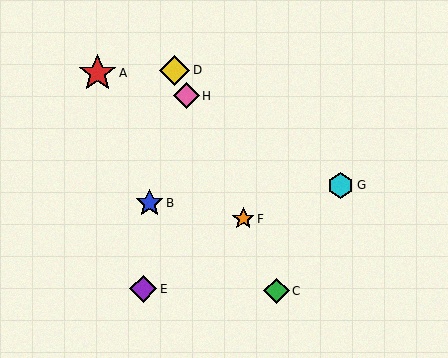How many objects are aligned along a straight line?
4 objects (C, D, F, H) are aligned along a straight line.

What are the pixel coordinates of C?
Object C is at (276, 291).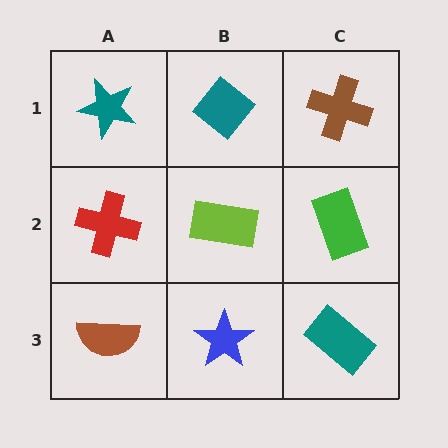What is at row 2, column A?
A red cross.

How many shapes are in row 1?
3 shapes.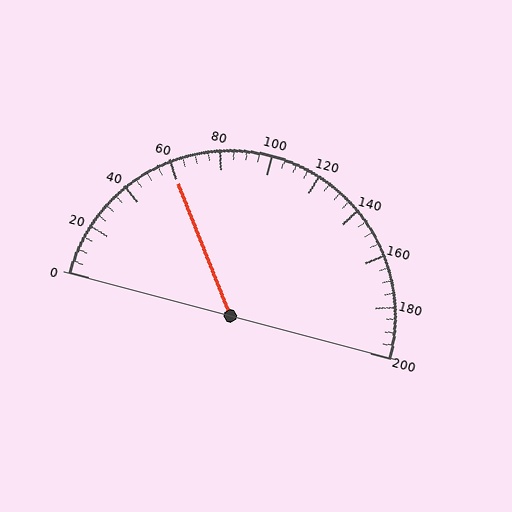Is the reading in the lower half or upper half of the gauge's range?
The reading is in the lower half of the range (0 to 200).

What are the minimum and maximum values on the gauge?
The gauge ranges from 0 to 200.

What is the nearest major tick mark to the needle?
The nearest major tick mark is 60.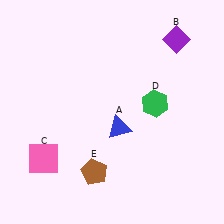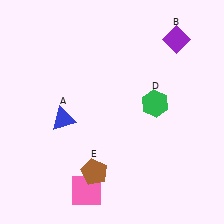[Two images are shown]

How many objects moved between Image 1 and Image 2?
2 objects moved between the two images.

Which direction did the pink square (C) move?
The pink square (C) moved right.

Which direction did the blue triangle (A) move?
The blue triangle (A) moved left.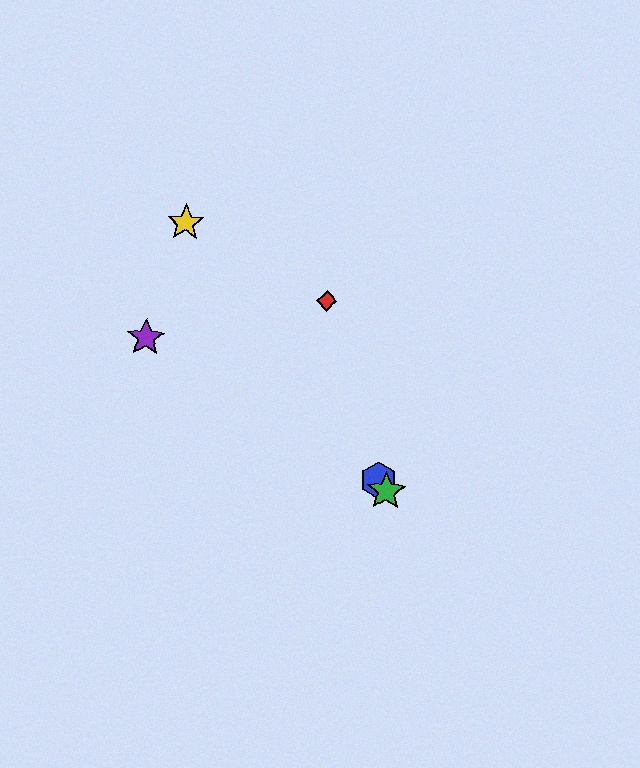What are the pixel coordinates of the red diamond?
The red diamond is at (327, 301).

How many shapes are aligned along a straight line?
3 shapes (the blue hexagon, the green star, the yellow star) are aligned along a straight line.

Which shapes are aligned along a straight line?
The blue hexagon, the green star, the yellow star are aligned along a straight line.